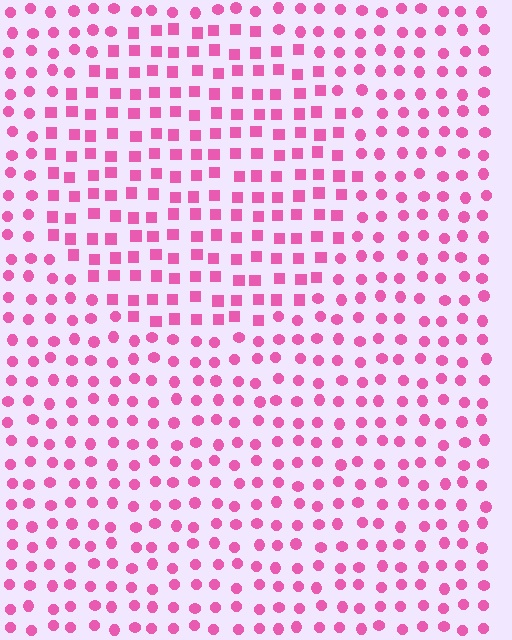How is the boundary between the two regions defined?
The boundary is defined by a change in element shape: squares inside vs. circles outside. All elements share the same color and spacing.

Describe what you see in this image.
The image is filled with small pink elements arranged in a uniform grid. A circle-shaped region contains squares, while the surrounding area contains circles. The boundary is defined purely by the change in element shape.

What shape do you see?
I see a circle.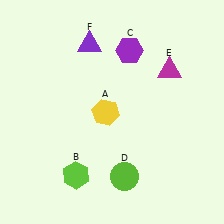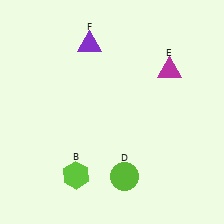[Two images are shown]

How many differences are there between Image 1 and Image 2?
There are 2 differences between the two images.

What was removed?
The yellow hexagon (A), the purple hexagon (C) were removed in Image 2.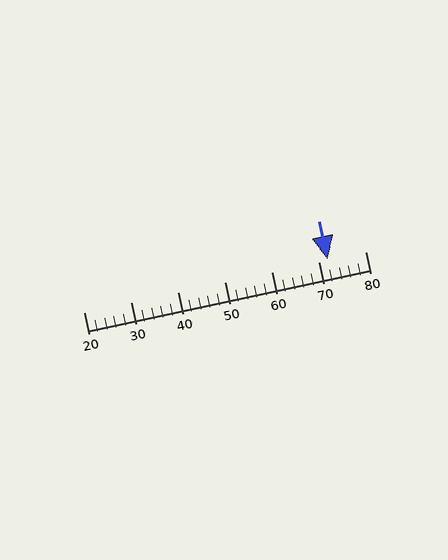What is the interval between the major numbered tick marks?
The major tick marks are spaced 10 units apart.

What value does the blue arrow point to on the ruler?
The blue arrow points to approximately 72.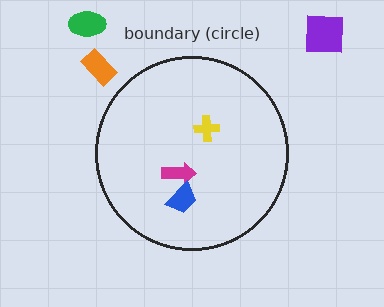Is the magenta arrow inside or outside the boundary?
Inside.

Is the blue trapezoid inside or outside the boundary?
Inside.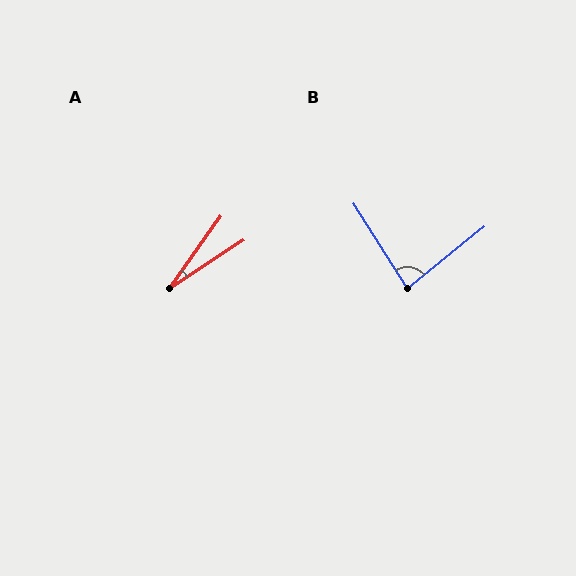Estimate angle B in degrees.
Approximately 84 degrees.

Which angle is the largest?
B, at approximately 84 degrees.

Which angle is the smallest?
A, at approximately 21 degrees.